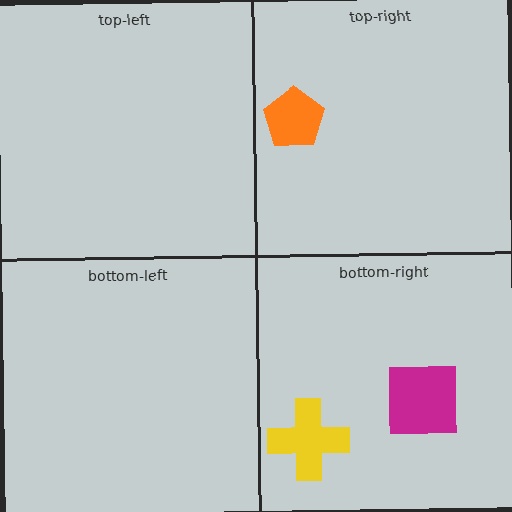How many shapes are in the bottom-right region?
2.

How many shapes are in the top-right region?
1.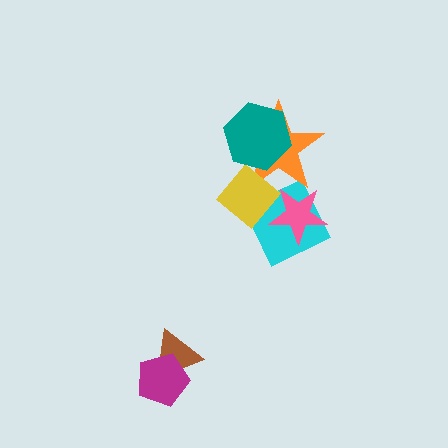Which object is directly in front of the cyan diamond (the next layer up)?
The pink star is directly in front of the cyan diamond.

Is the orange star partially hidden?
Yes, it is partially covered by another shape.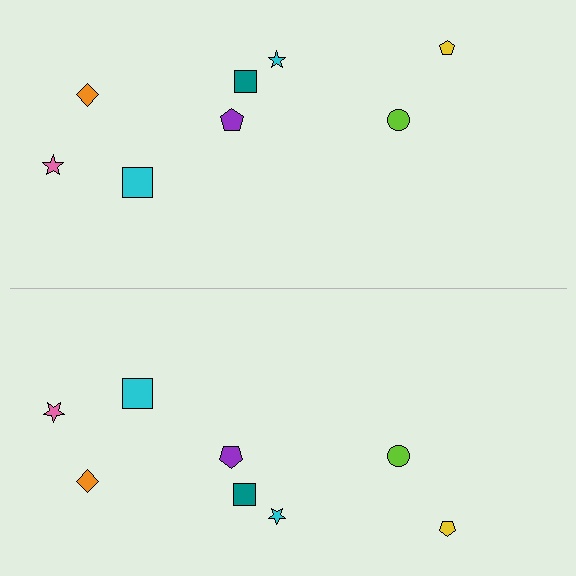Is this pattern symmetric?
Yes, this pattern has bilateral (reflection) symmetry.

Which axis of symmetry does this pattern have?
The pattern has a horizontal axis of symmetry running through the center of the image.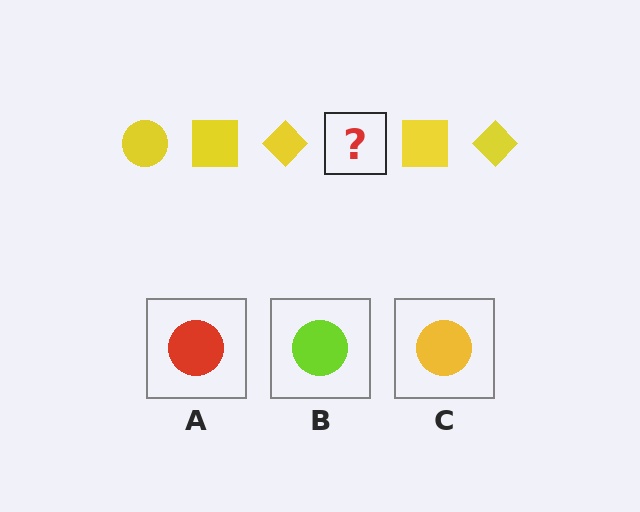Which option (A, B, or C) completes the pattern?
C.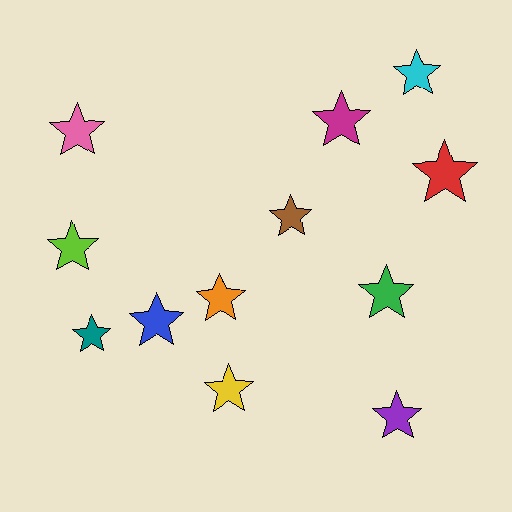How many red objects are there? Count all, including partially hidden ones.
There is 1 red object.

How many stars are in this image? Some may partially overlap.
There are 12 stars.